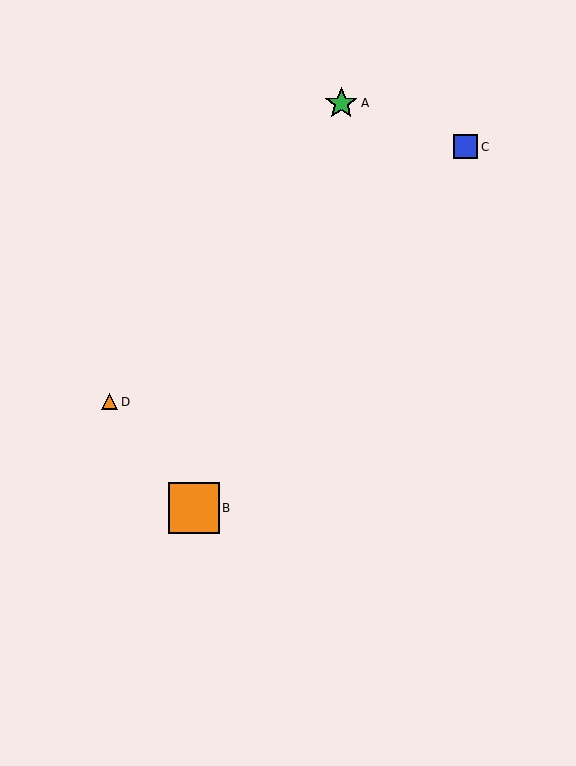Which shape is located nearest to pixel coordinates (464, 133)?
The blue square (labeled C) at (466, 147) is nearest to that location.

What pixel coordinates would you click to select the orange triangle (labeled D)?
Click at (110, 402) to select the orange triangle D.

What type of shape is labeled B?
Shape B is an orange square.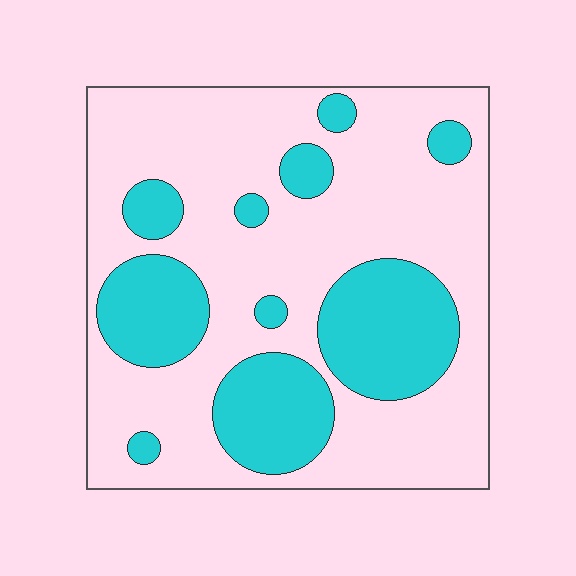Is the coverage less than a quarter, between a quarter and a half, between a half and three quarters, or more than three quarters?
Between a quarter and a half.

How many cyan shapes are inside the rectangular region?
10.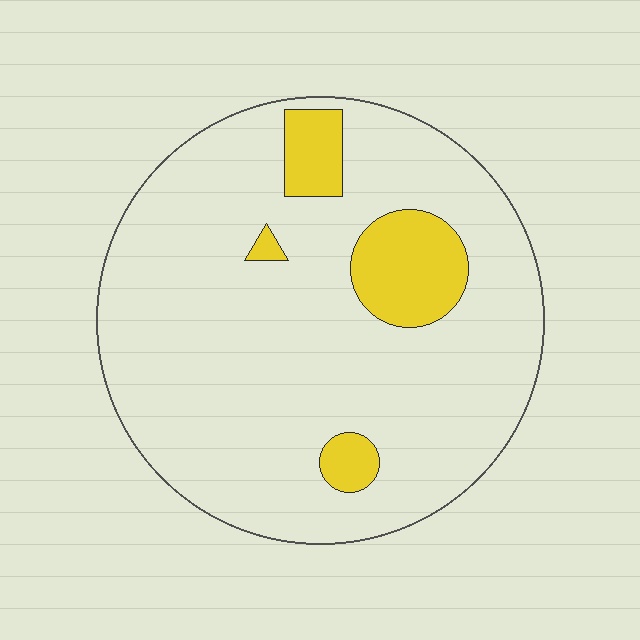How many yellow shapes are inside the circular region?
4.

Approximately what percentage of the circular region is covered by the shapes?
Approximately 15%.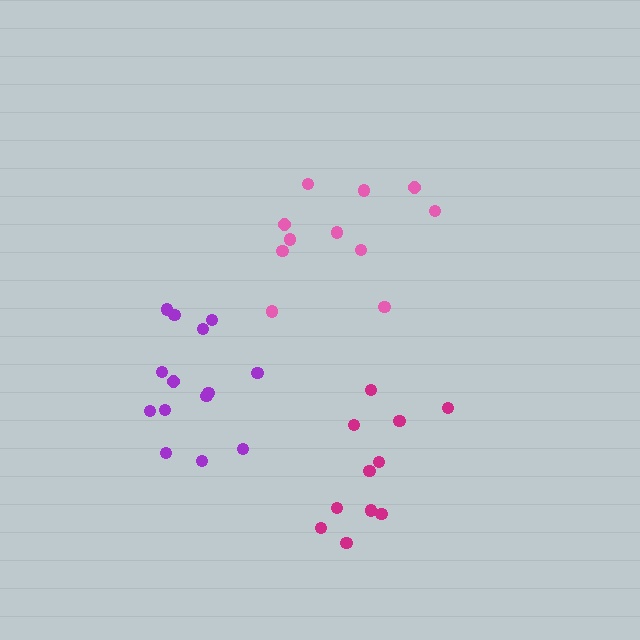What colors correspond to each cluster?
The clusters are colored: pink, magenta, purple.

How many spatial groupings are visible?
There are 3 spatial groupings.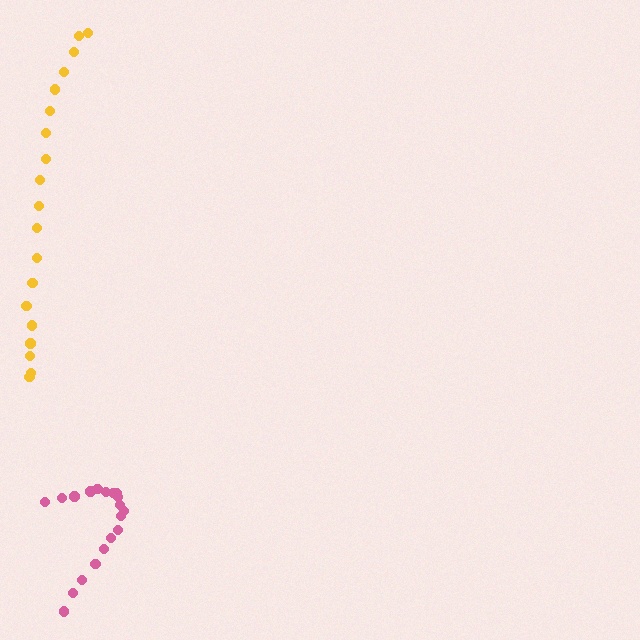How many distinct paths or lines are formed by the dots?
There are 2 distinct paths.